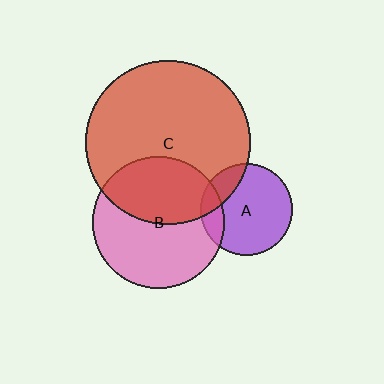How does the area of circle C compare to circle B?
Approximately 1.5 times.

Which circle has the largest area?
Circle C (red).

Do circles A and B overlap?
Yes.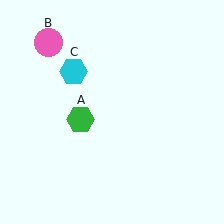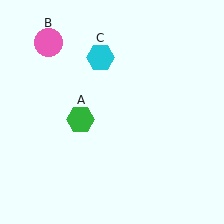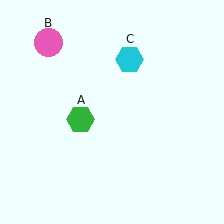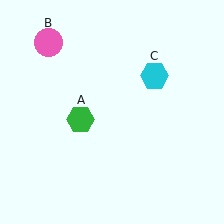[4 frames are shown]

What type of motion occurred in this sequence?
The cyan hexagon (object C) rotated clockwise around the center of the scene.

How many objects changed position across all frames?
1 object changed position: cyan hexagon (object C).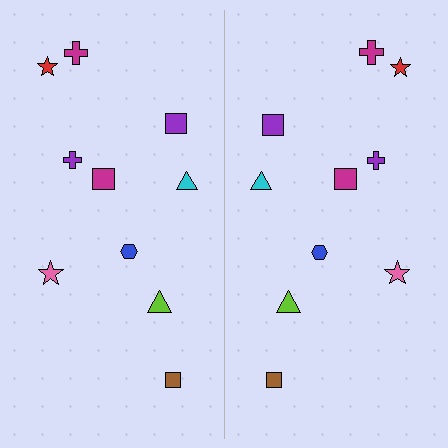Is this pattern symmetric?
Yes, this pattern has bilateral (reflection) symmetry.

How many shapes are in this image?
There are 20 shapes in this image.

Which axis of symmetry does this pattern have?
The pattern has a vertical axis of symmetry running through the center of the image.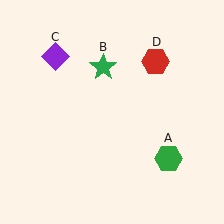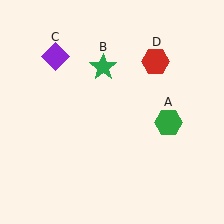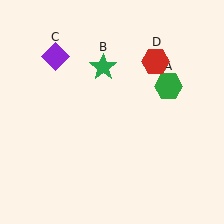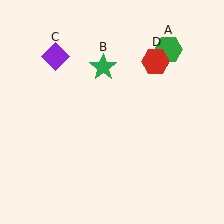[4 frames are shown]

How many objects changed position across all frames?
1 object changed position: green hexagon (object A).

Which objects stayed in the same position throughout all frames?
Green star (object B) and purple diamond (object C) and red hexagon (object D) remained stationary.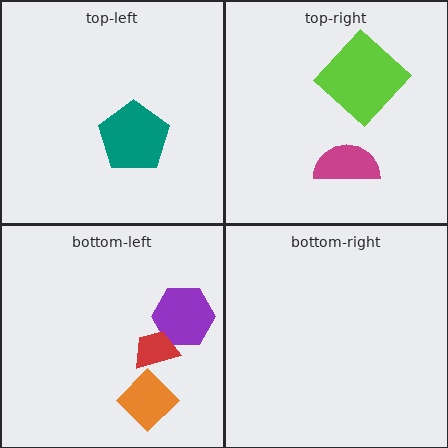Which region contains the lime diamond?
The top-right region.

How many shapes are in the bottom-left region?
3.